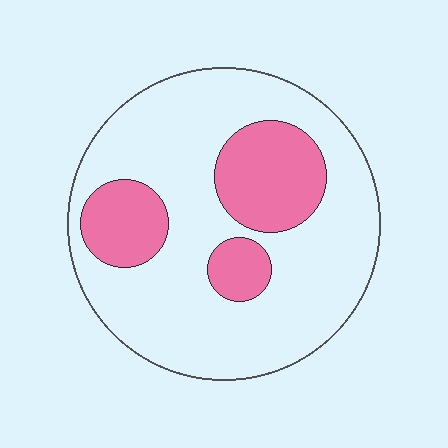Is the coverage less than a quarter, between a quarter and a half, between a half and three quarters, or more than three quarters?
Between a quarter and a half.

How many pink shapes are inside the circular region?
3.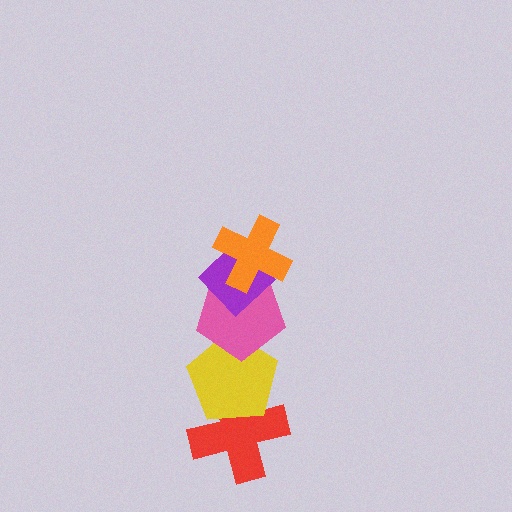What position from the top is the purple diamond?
The purple diamond is 2nd from the top.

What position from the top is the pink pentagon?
The pink pentagon is 3rd from the top.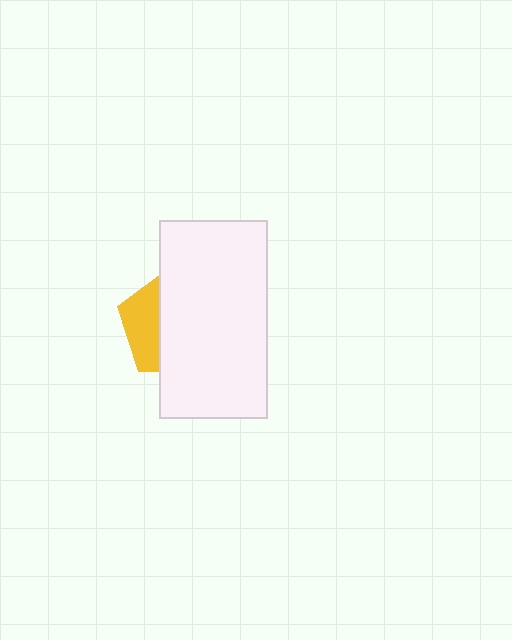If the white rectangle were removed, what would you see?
You would see the complete yellow pentagon.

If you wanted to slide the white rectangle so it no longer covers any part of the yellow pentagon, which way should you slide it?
Slide it right — that is the most direct way to separate the two shapes.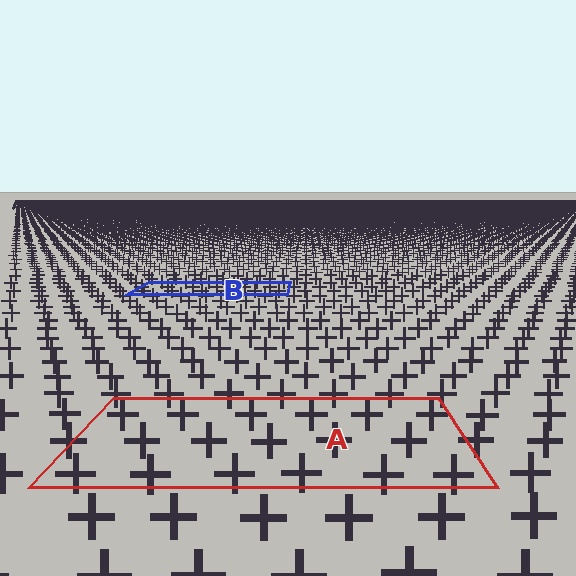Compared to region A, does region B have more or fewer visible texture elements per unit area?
Region B has more texture elements per unit area — they are packed more densely because it is farther away.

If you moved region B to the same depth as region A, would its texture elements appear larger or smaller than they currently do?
They would appear larger. At a closer depth, the same texture elements are projected at a bigger on-screen size.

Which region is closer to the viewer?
Region A is closer. The texture elements there are larger and more spread out.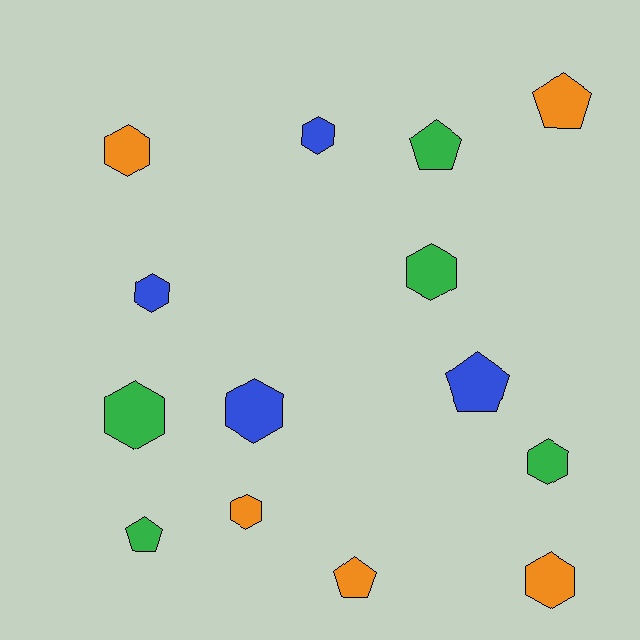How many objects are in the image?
There are 14 objects.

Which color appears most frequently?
Orange, with 5 objects.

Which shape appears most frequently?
Hexagon, with 9 objects.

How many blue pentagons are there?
There is 1 blue pentagon.